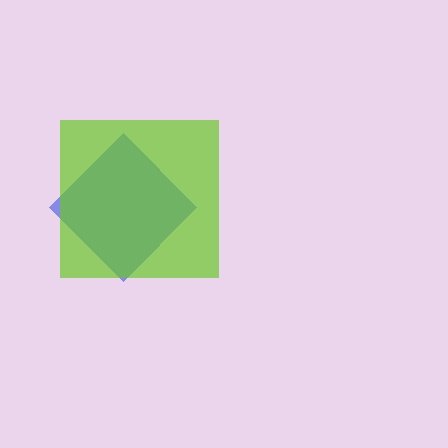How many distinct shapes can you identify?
There are 2 distinct shapes: a blue diamond, a lime square.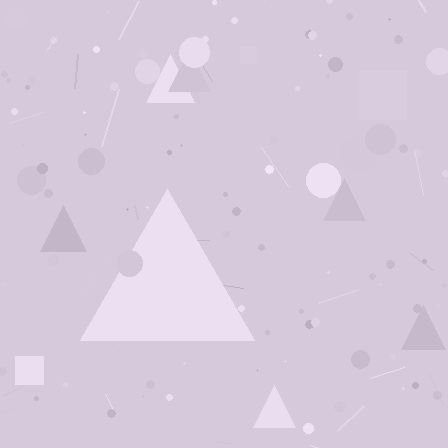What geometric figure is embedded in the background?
A triangle is embedded in the background.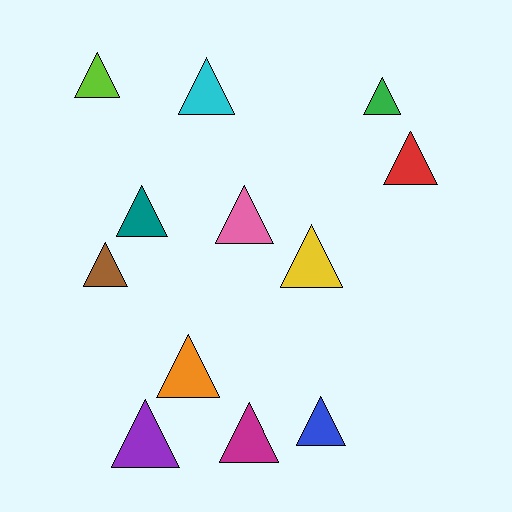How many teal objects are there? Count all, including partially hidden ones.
There is 1 teal object.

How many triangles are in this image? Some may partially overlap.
There are 12 triangles.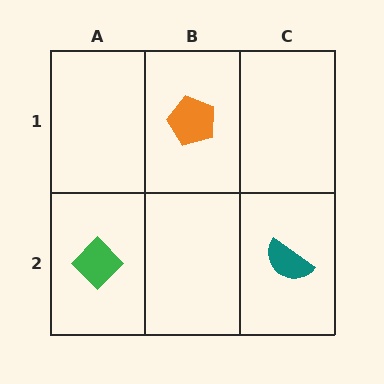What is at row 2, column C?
A teal semicircle.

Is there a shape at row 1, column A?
No, that cell is empty.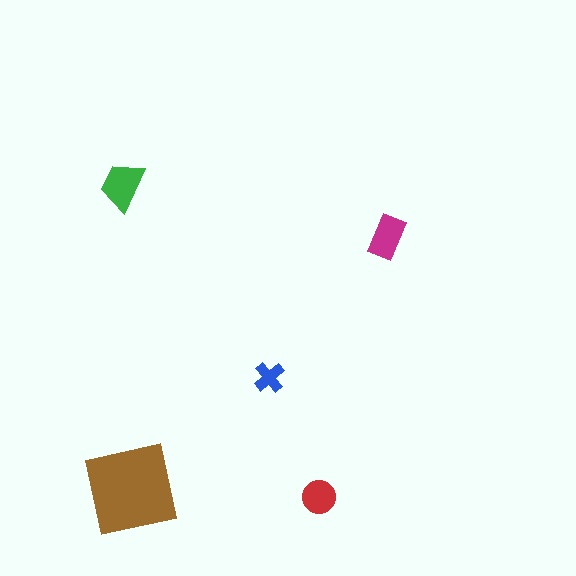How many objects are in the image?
There are 5 objects in the image.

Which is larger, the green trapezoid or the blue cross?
The green trapezoid.